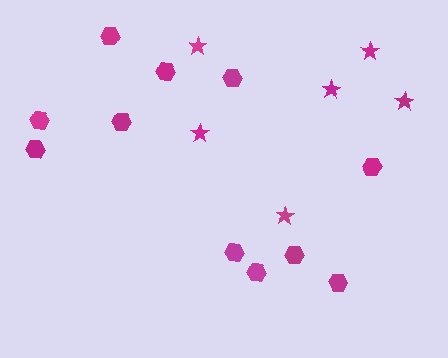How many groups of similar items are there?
There are 2 groups: one group of hexagons (11) and one group of stars (6).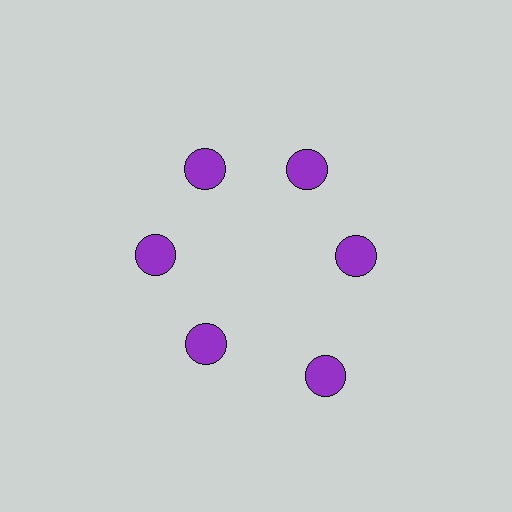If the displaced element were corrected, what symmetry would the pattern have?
It would have 6-fold rotational symmetry — the pattern would map onto itself every 60 degrees.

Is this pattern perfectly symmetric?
No. The 6 purple circles are arranged in a ring, but one element near the 5 o'clock position is pushed outward from the center, breaking the 6-fold rotational symmetry.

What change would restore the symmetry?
The symmetry would be restored by moving it inward, back onto the ring so that all 6 circles sit at equal angles and equal distance from the center.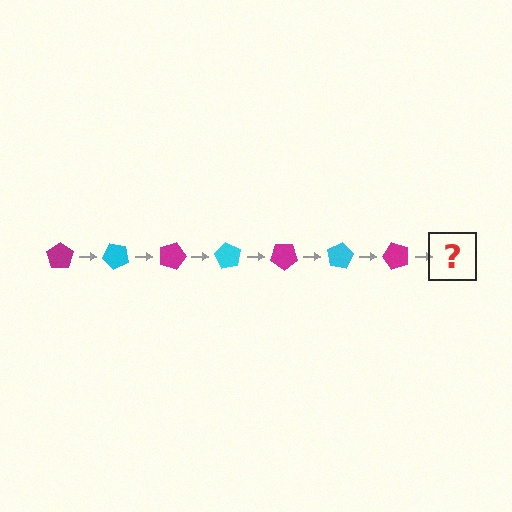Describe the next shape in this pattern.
It should be a cyan pentagon, rotated 315 degrees from the start.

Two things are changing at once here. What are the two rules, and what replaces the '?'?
The two rules are that it rotates 45 degrees each step and the color cycles through magenta and cyan. The '?' should be a cyan pentagon, rotated 315 degrees from the start.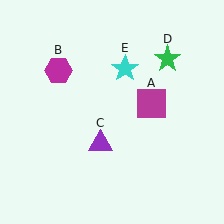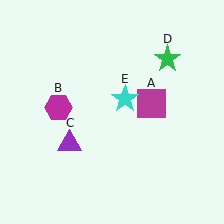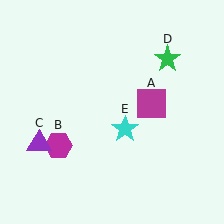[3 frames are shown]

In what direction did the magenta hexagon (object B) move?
The magenta hexagon (object B) moved down.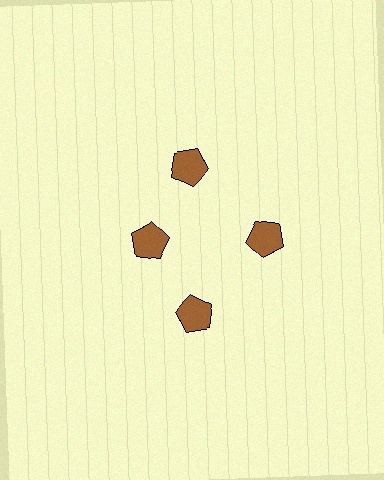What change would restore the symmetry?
The symmetry would be restored by moving it outward, back onto the ring so that all 4 pentagons sit at equal angles and equal distance from the center.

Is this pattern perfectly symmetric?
No. The 4 brown pentagons are arranged in a ring, but one element near the 9 o'clock position is pulled inward toward the center, breaking the 4-fold rotational symmetry.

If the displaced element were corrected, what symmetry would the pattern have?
It would have 4-fold rotational symmetry — the pattern would map onto itself every 90 degrees.